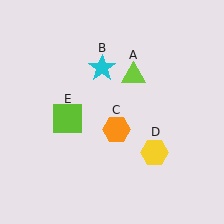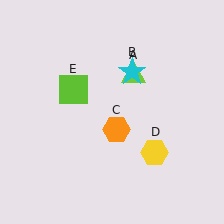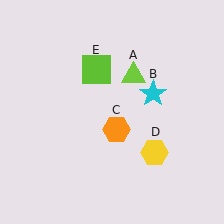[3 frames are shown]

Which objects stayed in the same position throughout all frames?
Lime triangle (object A) and orange hexagon (object C) and yellow hexagon (object D) remained stationary.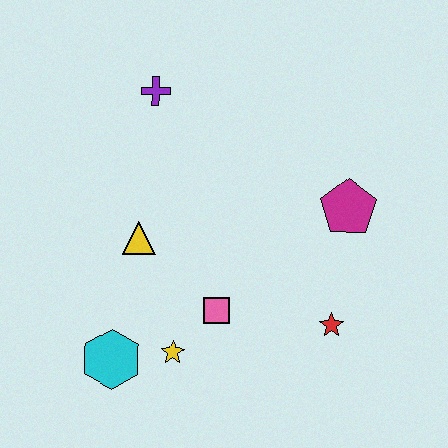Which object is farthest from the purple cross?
The red star is farthest from the purple cross.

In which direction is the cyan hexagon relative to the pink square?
The cyan hexagon is to the left of the pink square.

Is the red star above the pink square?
No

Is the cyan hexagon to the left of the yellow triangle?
Yes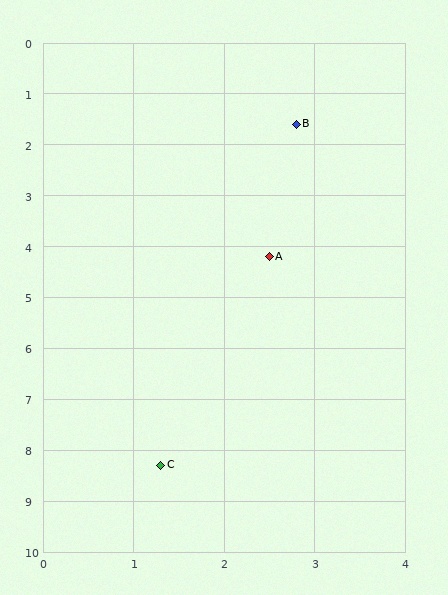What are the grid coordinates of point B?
Point B is at approximately (2.8, 1.6).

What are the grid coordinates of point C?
Point C is at approximately (1.3, 8.3).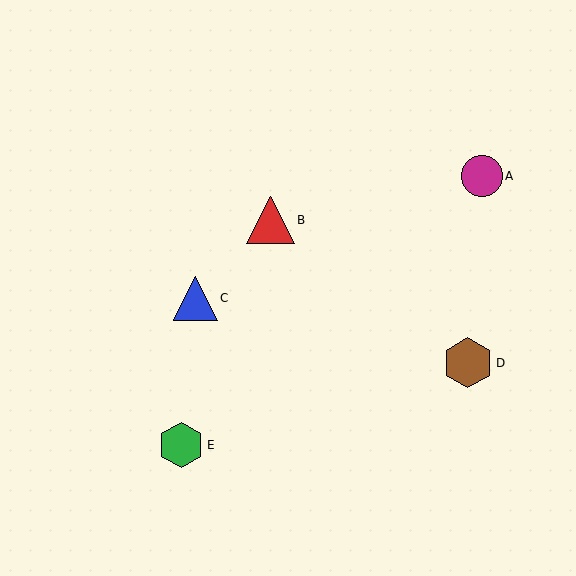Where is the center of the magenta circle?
The center of the magenta circle is at (482, 176).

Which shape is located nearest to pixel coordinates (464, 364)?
The brown hexagon (labeled D) at (468, 363) is nearest to that location.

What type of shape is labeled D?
Shape D is a brown hexagon.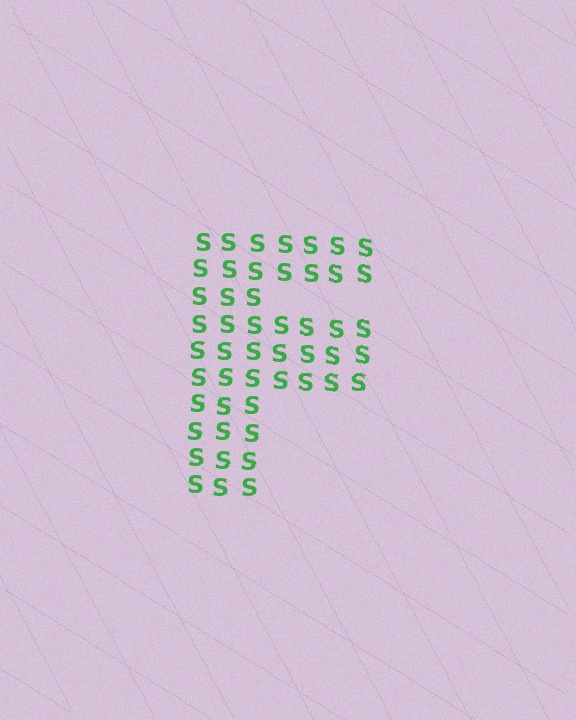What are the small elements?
The small elements are letter S's.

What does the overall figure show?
The overall figure shows the letter F.